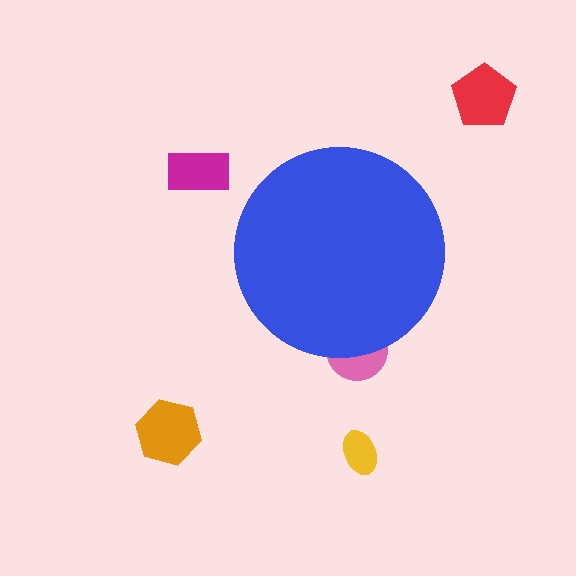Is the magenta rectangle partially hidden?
No, the magenta rectangle is fully visible.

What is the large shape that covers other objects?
A blue circle.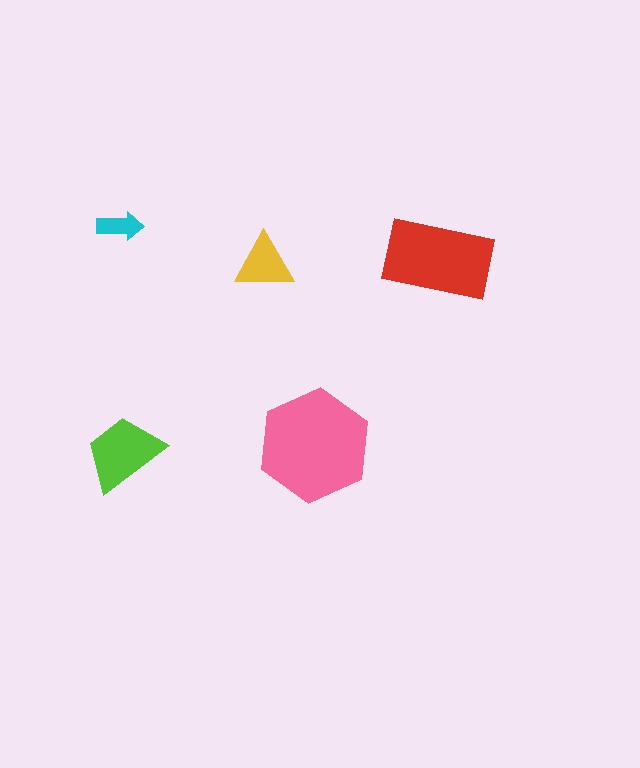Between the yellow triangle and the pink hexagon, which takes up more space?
The pink hexagon.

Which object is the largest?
The pink hexagon.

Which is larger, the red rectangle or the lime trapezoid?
The red rectangle.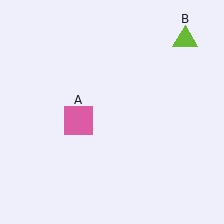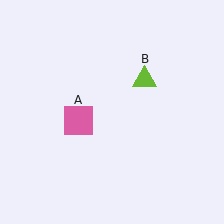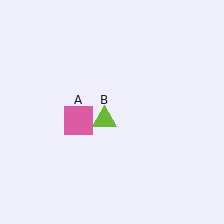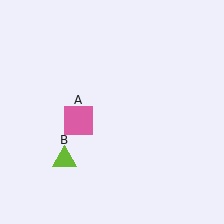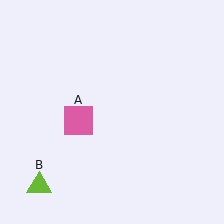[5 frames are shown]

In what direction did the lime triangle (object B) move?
The lime triangle (object B) moved down and to the left.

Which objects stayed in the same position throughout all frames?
Pink square (object A) remained stationary.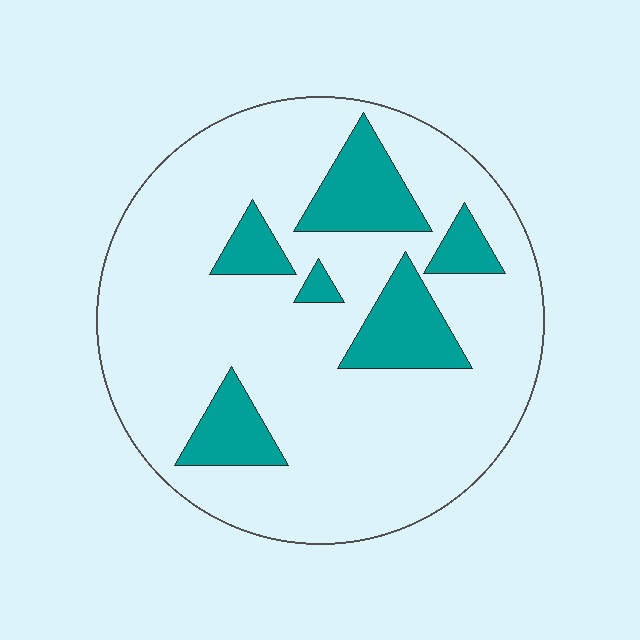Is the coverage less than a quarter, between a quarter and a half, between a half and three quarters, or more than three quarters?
Less than a quarter.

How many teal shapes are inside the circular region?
6.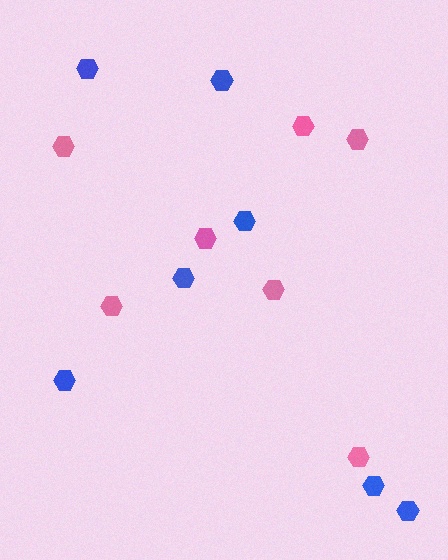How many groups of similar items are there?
There are 2 groups: one group of pink hexagons (7) and one group of blue hexagons (7).